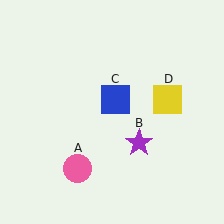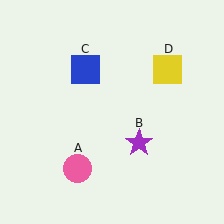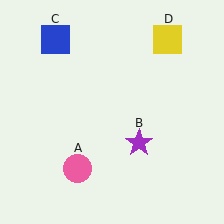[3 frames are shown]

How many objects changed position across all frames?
2 objects changed position: blue square (object C), yellow square (object D).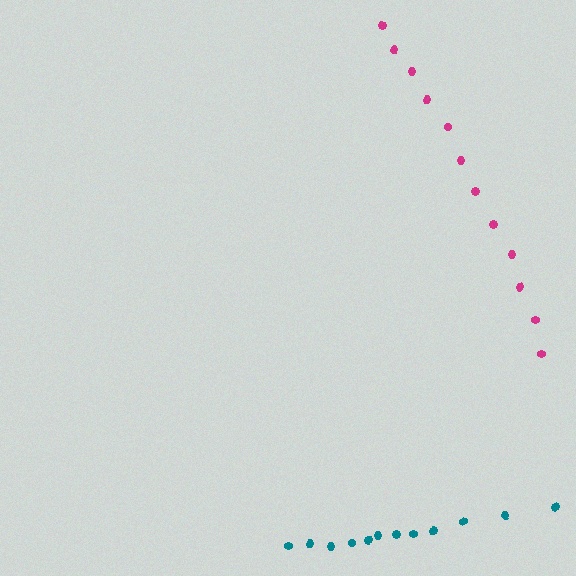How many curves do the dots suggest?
There are 2 distinct paths.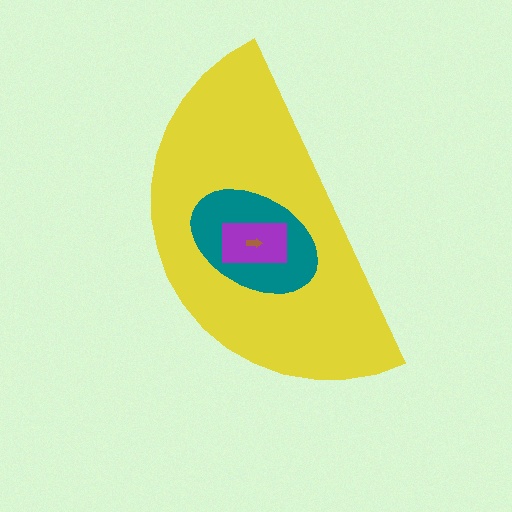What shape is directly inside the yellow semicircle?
The teal ellipse.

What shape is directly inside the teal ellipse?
The purple rectangle.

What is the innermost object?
The brown arrow.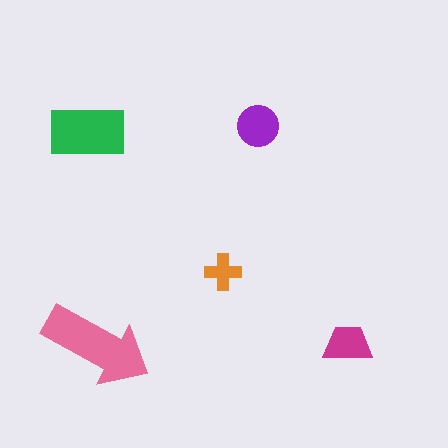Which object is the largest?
The pink arrow.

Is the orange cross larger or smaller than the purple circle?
Smaller.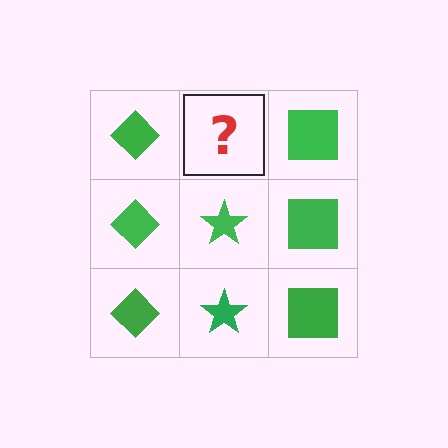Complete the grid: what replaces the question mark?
The question mark should be replaced with a green star.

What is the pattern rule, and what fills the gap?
The rule is that each column has a consistent shape. The gap should be filled with a green star.